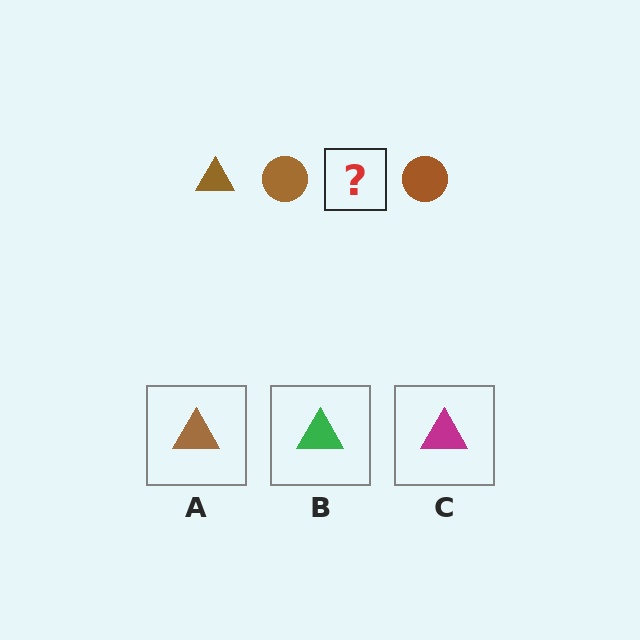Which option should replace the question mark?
Option A.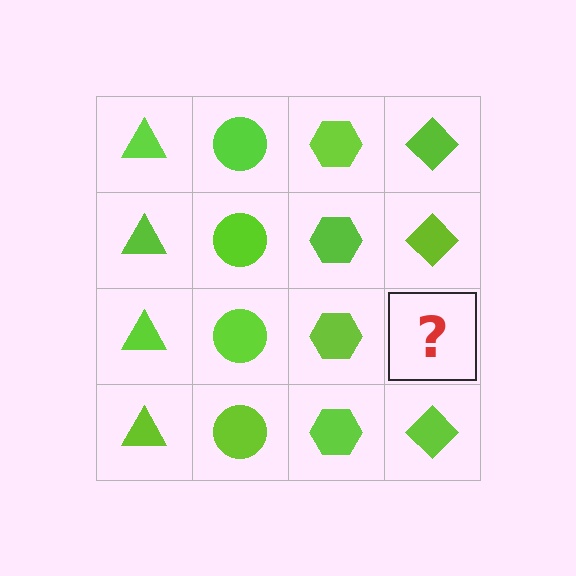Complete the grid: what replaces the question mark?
The question mark should be replaced with a lime diamond.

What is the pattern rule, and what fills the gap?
The rule is that each column has a consistent shape. The gap should be filled with a lime diamond.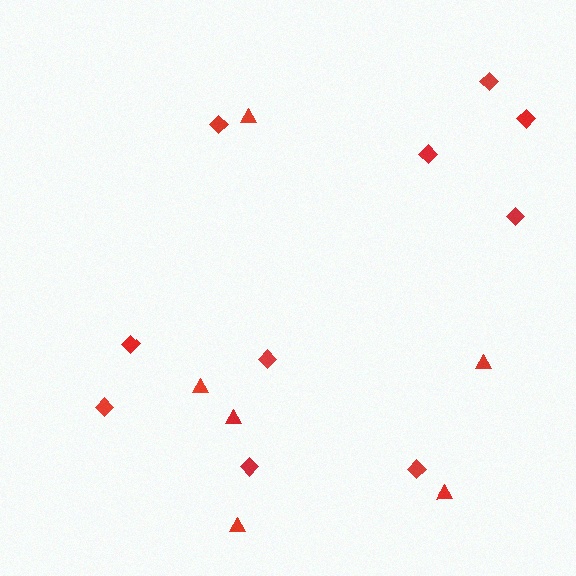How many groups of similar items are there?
There are 2 groups: one group of triangles (6) and one group of diamonds (10).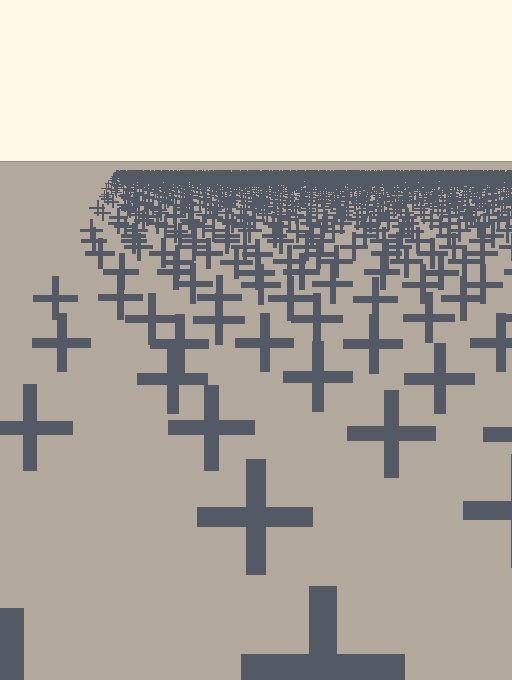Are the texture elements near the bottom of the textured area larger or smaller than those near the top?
Larger. Near the bottom, elements are closer to the viewer and appear at a bigger on-screen size.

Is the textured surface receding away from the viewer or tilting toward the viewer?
The surface is receding away from the viewer. Texture elements get smaller and denser toward the top.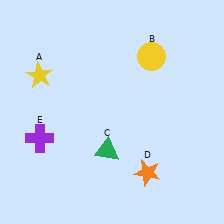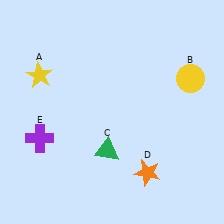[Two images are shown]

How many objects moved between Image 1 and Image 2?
1 object moved between the two images.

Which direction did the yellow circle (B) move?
The yellow circle (B) moved right.